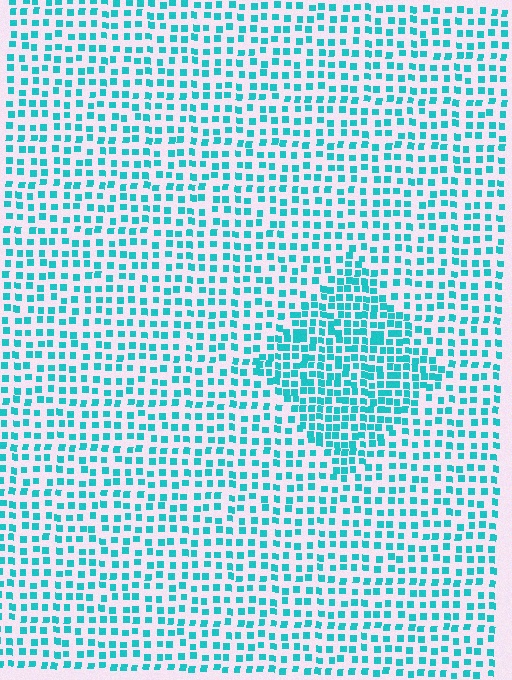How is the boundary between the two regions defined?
The boundary is defined by a change in element density (approximately 1.8x ratio). All elements are the same color, size, and shape.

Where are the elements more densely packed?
The elements are more densely packed inside the diamond boundary.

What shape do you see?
I see a diamond.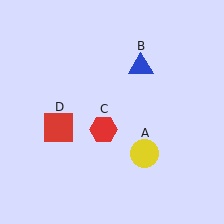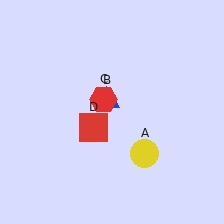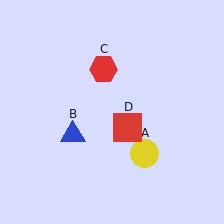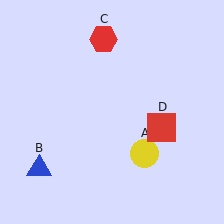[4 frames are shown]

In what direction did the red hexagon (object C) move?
The red hexagon (object C) moved up.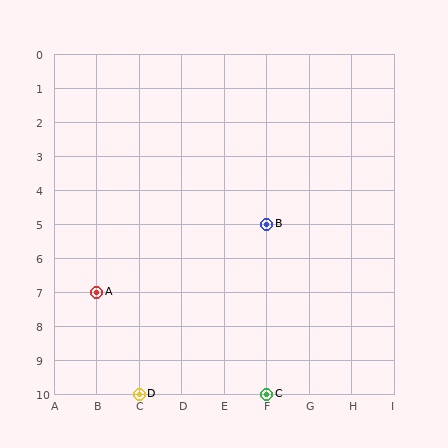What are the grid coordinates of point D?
Point D is at grid coordinates (C, 10).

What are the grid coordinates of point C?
Point C is at grid coordinates (F, 10).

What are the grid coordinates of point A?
Point A is at grid coordinates (B, 7).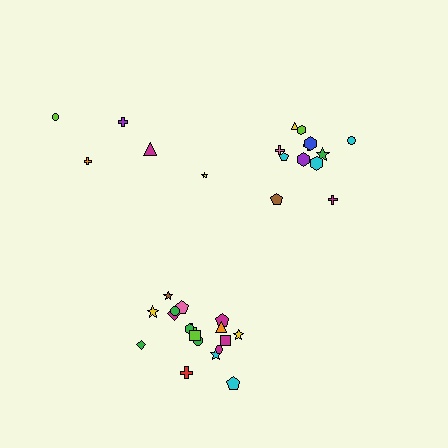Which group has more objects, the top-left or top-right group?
The top-right group.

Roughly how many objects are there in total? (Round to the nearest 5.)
Roughly 35 objects in total.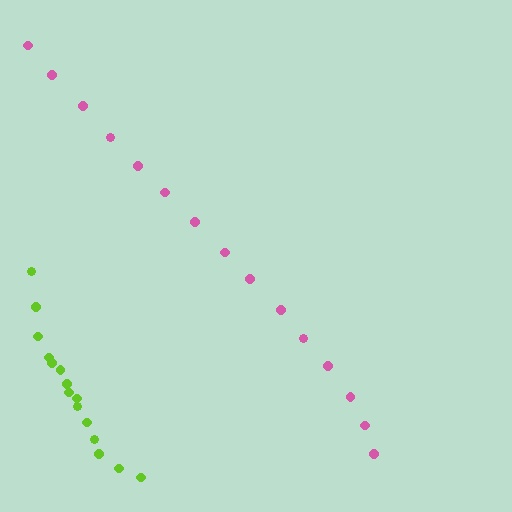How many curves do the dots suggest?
There are 2 distinct paths.